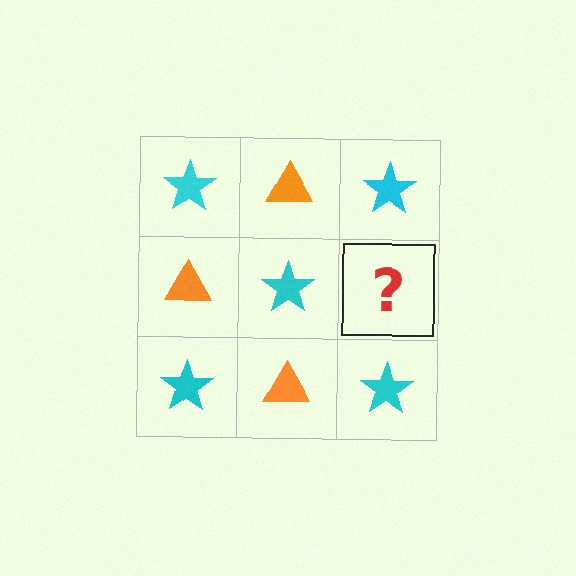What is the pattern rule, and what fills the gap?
The rule is that it alternates cyan star and orange triangle in a checkerboard pattern. The gap should be filled with an orange triangle.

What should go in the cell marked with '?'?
The missing cell should contain an orange triangle.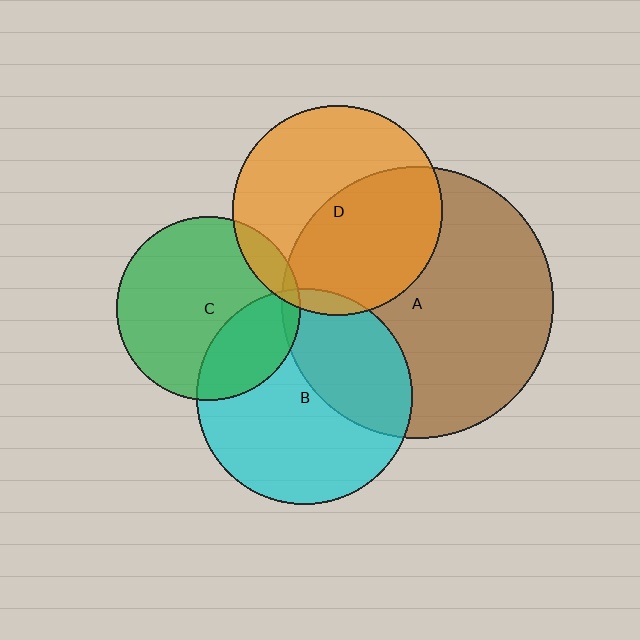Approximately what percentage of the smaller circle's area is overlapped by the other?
Approximately 35%.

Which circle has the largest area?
Circle A (brown).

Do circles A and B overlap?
Yes.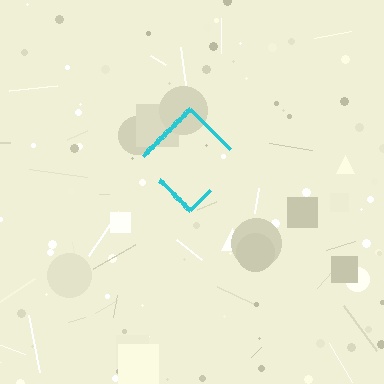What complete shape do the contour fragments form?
The contour fragments form a diamond.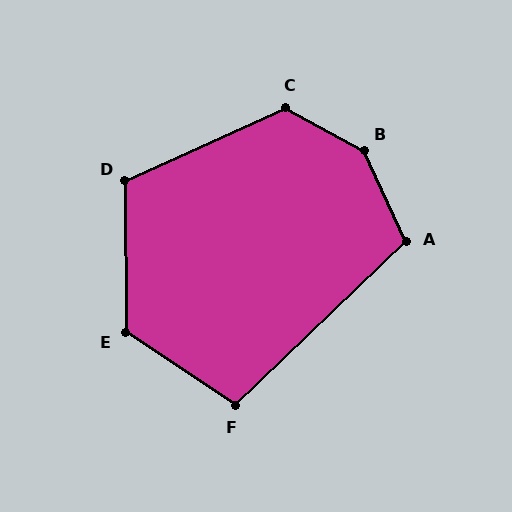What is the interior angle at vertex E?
Approximately 124 degrees (obtuse).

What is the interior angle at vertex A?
Approximately 109 degrees (obtuse).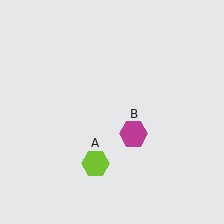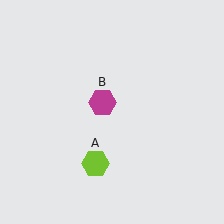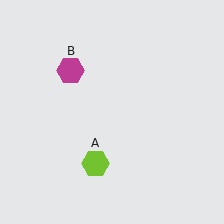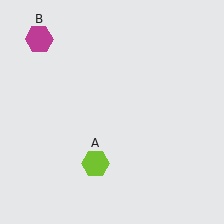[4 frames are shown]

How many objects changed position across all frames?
1 object changed position: magenta hexagon (object B).